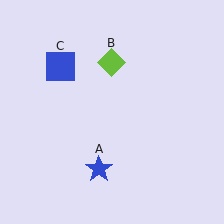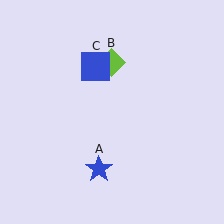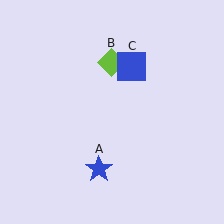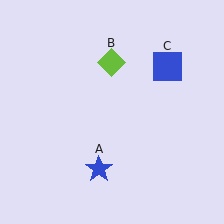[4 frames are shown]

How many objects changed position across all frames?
1 object changed position: blue square (object C).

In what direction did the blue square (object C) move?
The blue square (object C) moved right.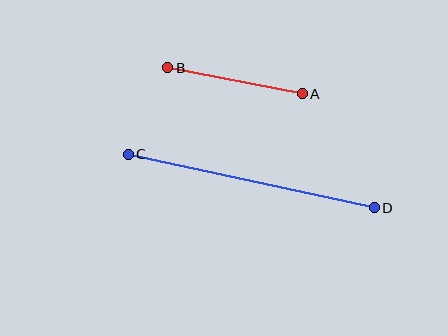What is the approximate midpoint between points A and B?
The midpoint is at approximately (235, 81) pixels.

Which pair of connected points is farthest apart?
Points C and D are farthest apart.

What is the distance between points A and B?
The distance is approximately 137 pixels.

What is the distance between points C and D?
The distance is approximately 252 pixels.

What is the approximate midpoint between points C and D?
The midpoint is at approximately (251, 181) pixels.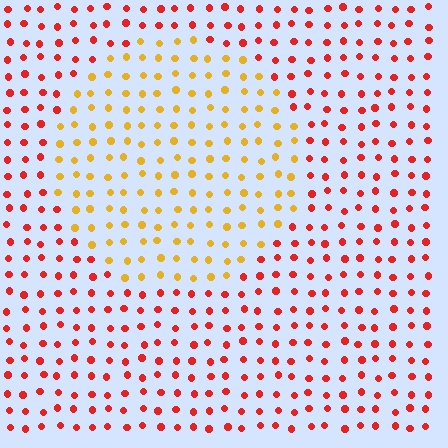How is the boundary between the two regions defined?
The boundary is defined purely by a slight shift in hue (about 45 degrees). Spacing, size, and orientation are identical on both sides.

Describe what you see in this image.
The image is filled with small red elements in a uniform arrangement. A circle-shaped region is visible where the elements are tinted to a slightly different hue, forming a subtle color boundary.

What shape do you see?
I see a circle.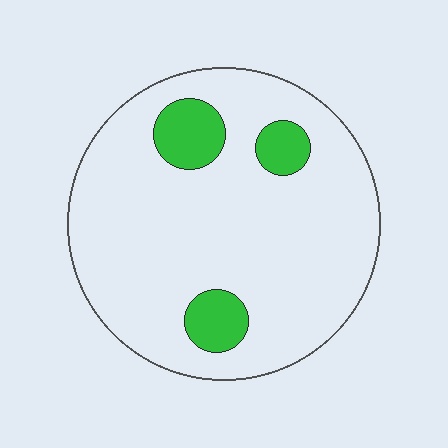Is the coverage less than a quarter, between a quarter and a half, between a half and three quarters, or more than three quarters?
Less than a quarter.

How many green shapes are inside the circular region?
3.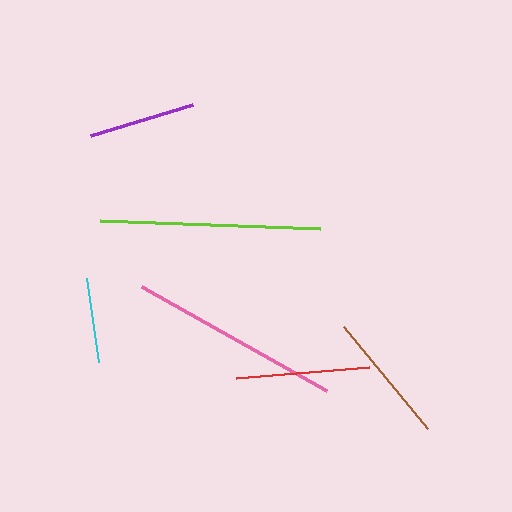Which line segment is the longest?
The lime line is the longest at approximately 220 pixels.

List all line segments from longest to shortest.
From longest to shortest: lime, pink, red, brown, purple, cyan.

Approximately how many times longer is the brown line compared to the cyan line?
The brown line is approximately 1.6 times the length of the cyan line.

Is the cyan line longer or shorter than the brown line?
The brown line is longer than the cyan line.